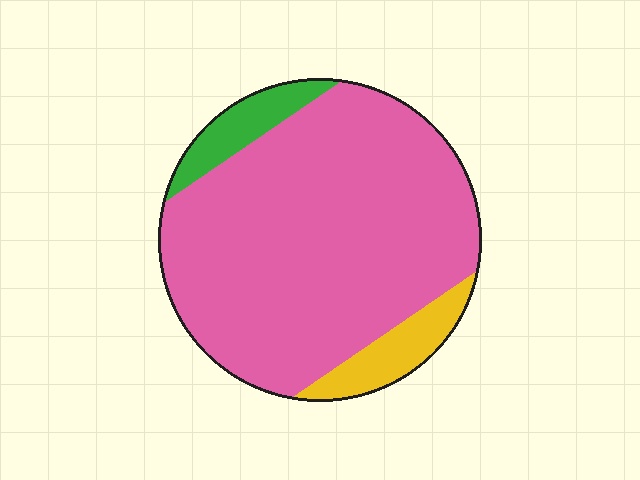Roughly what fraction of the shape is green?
Green covers around 10% of the shape.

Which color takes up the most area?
Pink, at roughly 85%.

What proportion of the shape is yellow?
Yellow covers around 10% of the shape.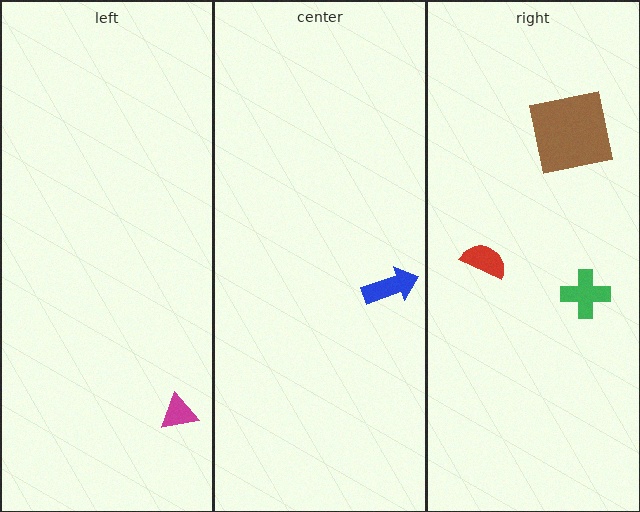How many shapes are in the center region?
1.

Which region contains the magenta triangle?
The left region.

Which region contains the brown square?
The right region.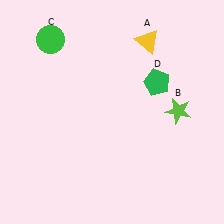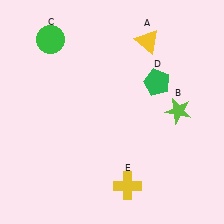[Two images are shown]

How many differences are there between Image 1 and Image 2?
There is 1 difference between the two images.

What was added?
A yellow cross (E) was added in Image 2.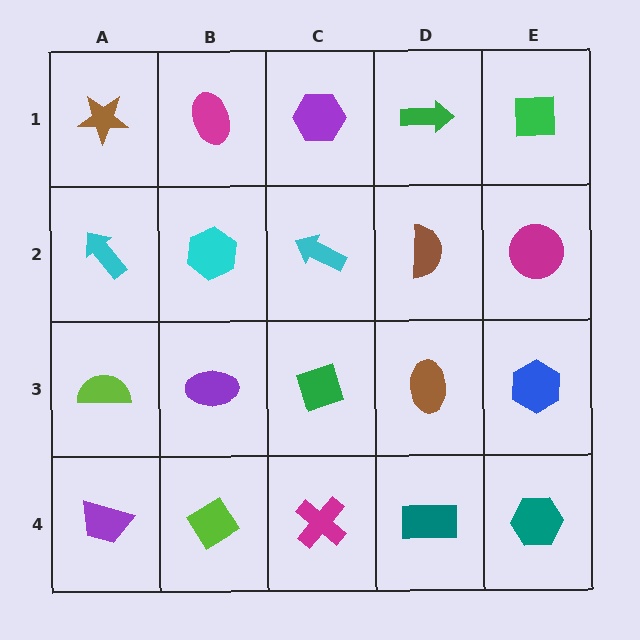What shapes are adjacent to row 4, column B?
A purple ellipse (row 3, column B), a purple trapezoid (row 4, column A), a magenta cross (row 4, column C).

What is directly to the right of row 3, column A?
A purple ellipse.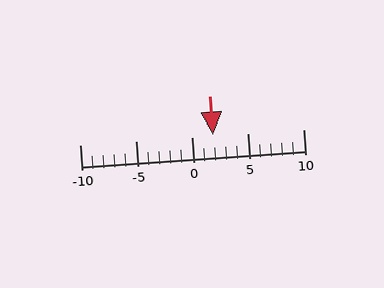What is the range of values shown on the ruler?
The ruler shows values from -10 to 10.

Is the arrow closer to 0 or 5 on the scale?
The arrow is closer to 0.